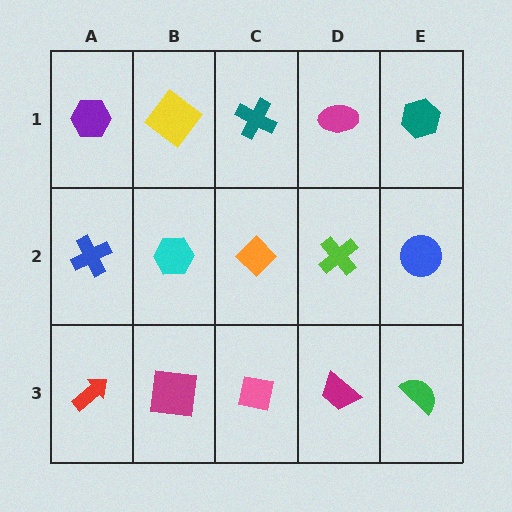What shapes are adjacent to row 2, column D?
A magenta ellipse (row 1, column D), a magenta trapezoid (row 3, column D), an orange diamond (row 2, column C), a blue circle (row 2, column E).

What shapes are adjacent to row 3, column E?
A blue circle (row 2, column E), a magenta trapezoid (row 3, column D).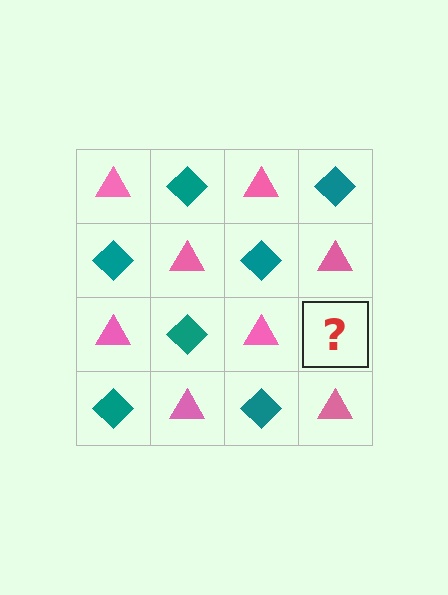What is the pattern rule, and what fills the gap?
The rule is that it alternates pink triangle and teal diamond in a checkerboard pattern. The gap should be filled with a teal diamond.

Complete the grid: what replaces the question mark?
The question mark should be replaced with a teal diamond.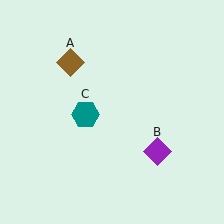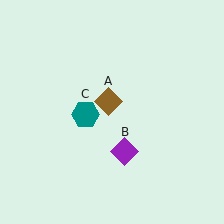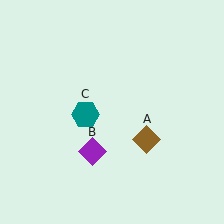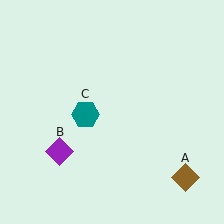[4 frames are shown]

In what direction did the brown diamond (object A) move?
The brown diamond (object A) moved down and to the right.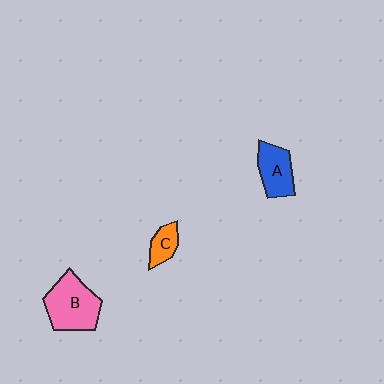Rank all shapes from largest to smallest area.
From largest to smallest: B (pink), A (blue), C (orange).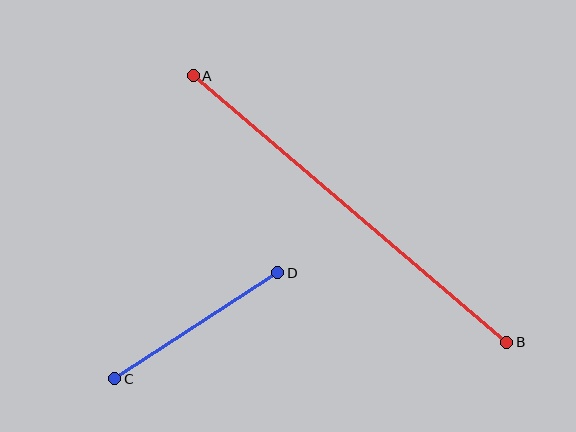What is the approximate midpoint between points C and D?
The midpoint is at approximately (196, 326) pixels.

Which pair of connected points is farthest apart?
Points A and B are farthest apart.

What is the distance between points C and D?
The distance is approximately 195 pixels.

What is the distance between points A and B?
The distance is approximately 412 pixels.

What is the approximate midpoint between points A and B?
The midpoint is at approximately (350, 209) pixels.